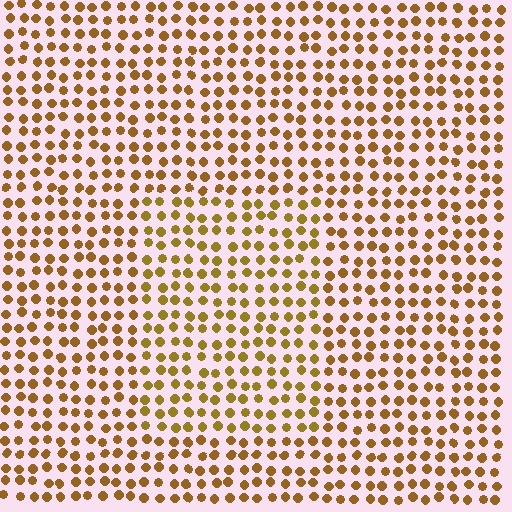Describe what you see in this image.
The image is filled with small brown elements in a uniform arrangement. A rectangle-shaped region is visible where the elements are tinted to a slightly different hue, forming a subtle color boundary.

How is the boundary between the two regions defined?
The boundary is defined purely by a slight shift in hue (about 15 degrees). Spacing, size, and orientation are identical on both sides.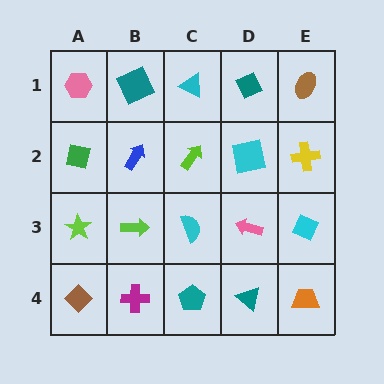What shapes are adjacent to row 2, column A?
A pink hexagon (row 1, column A), a lime star (row 3, column A), a blue arrow (row 2, column B).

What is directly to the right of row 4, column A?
A magenta cross.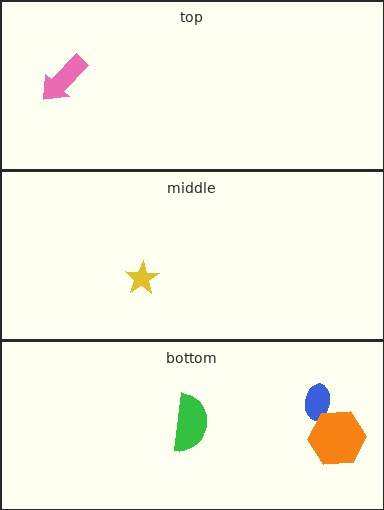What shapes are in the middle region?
The yellow star.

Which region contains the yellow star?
The middle region.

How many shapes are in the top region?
1.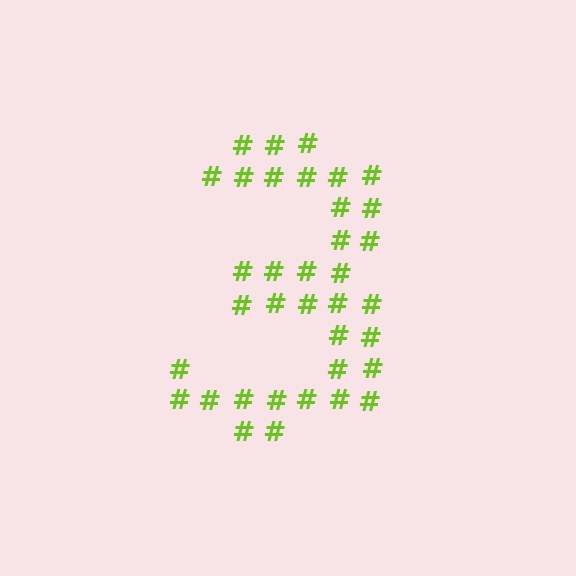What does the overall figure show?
The overall figure shows the digit 3.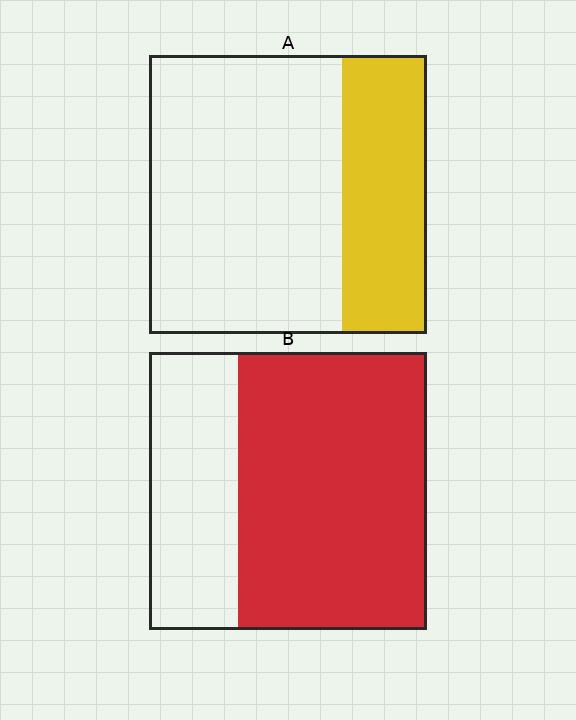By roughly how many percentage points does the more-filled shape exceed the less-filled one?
By roughly 35 percentage points (B over A).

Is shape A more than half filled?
No.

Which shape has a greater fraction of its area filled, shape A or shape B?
Shape B.